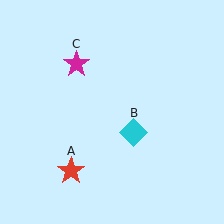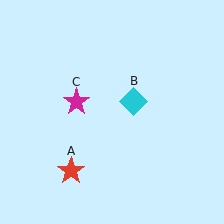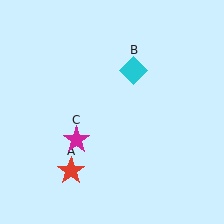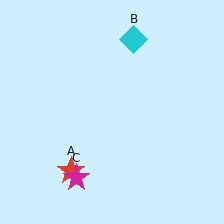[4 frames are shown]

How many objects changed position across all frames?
2 objects changed position: cyan diamond (object B), magenta star (object C).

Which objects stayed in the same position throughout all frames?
Red star (object A) remained stationary.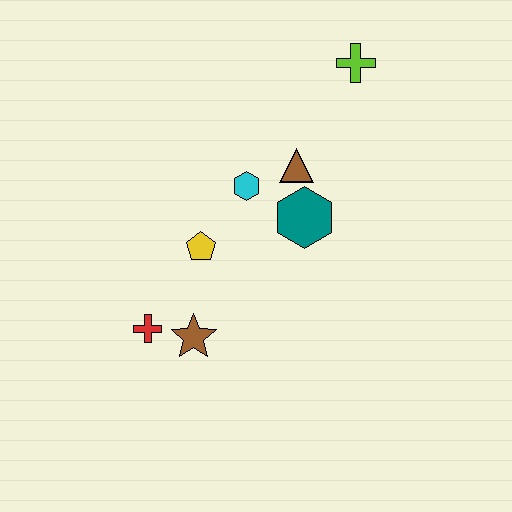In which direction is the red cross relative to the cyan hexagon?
The red cross is below the cyan hexagon.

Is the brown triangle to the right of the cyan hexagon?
Yes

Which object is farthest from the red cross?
The lime cross is farthest from the red cross.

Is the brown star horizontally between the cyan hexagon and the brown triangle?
No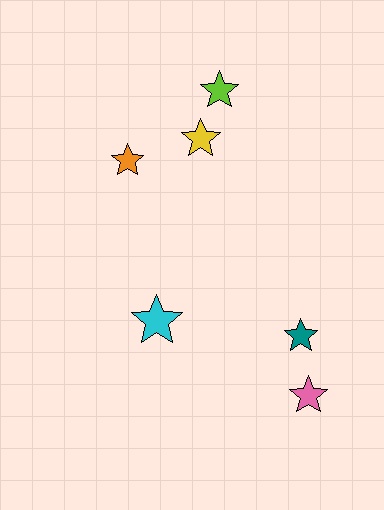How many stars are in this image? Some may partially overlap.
There are 6 stars.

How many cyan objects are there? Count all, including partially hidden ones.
There is 1 cyan object.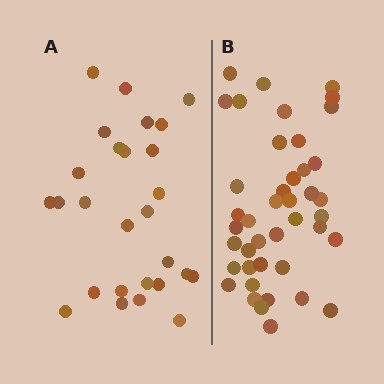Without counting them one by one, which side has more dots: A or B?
Region B (the right region) has more dots.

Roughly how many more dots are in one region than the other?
Region B has approximately 15 more dots than region A.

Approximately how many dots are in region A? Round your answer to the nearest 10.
About 30 dots. (The exact count is 27, which rounds to 30.)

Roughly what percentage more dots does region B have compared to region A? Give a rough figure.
About 55% more.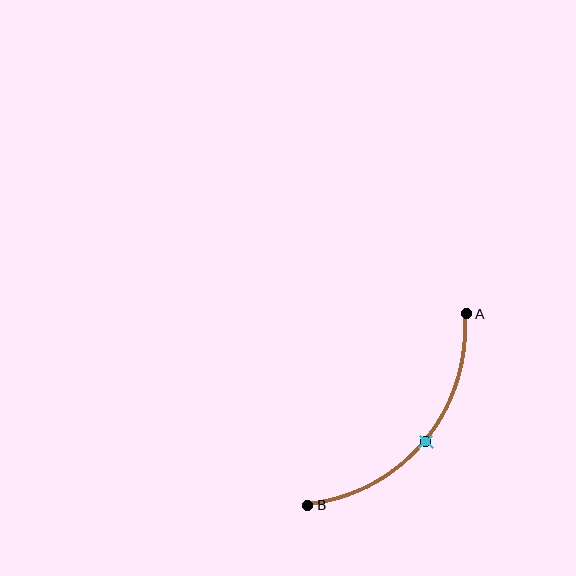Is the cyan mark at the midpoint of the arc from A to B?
Yes. The cyan mark lies on the arc at equal arc-length from both A and B — it is the arc midpoint.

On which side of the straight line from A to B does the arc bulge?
The arc bulges below and to the right of the straight line connecting A and B.